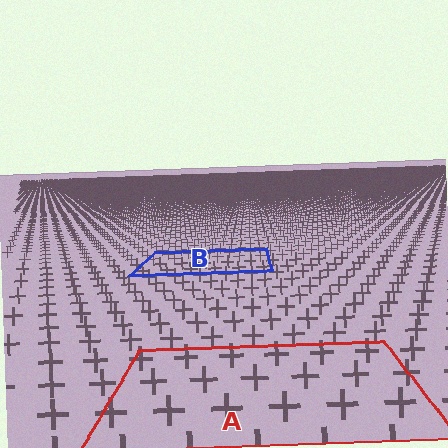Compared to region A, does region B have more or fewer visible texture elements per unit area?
Region B has more texture elements per unit area — they are packed more densely because it is farther away.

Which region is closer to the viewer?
Region A is closer. The texture elements there are larger and more spread out.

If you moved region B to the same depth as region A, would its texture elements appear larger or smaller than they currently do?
They would appear larger. At a closer depth, the same texture elements are projected at a bigger on-screen size.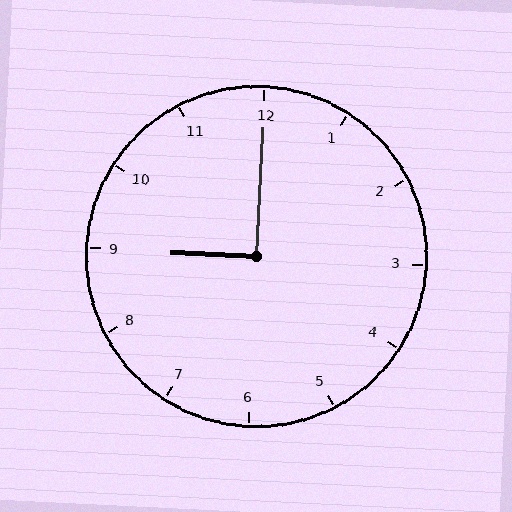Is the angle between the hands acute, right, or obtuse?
It is right.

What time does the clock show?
9:00.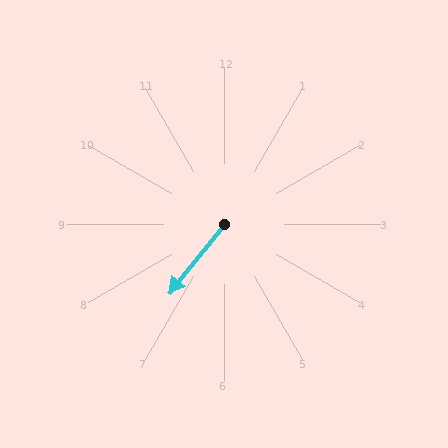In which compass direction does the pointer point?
Southwest.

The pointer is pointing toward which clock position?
Roughly 7 o'clock.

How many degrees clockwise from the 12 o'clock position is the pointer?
Approximately 219 degrees.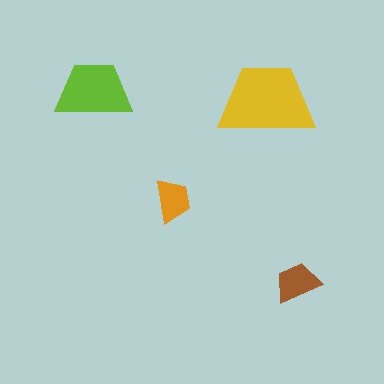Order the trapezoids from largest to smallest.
the yellow one, the lime one, the brown one, the orange one.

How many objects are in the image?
There are 4 objects in the image.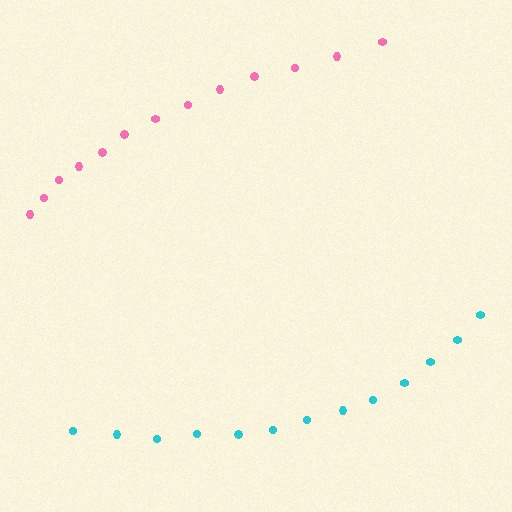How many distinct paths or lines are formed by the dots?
There are 2 distinct paths.